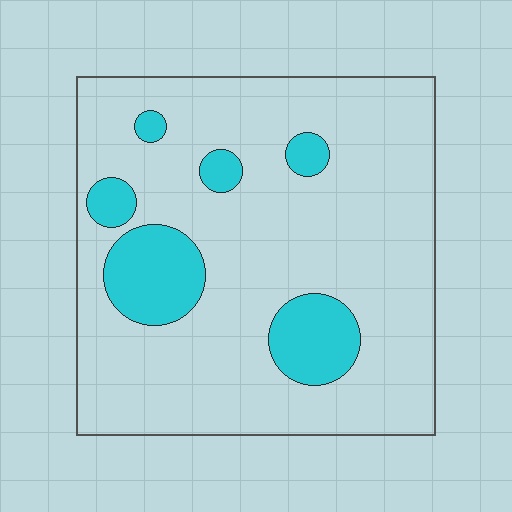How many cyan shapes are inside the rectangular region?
6.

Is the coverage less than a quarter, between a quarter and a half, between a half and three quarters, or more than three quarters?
Less than a quarter.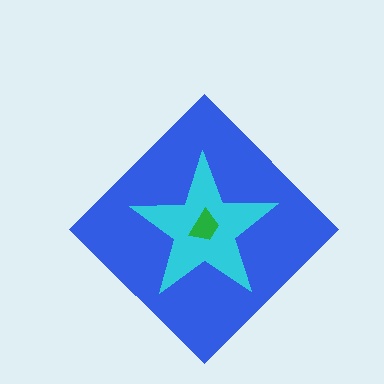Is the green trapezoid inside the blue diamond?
Yes.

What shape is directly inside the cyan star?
The green trapezoid.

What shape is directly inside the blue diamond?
The cyan star.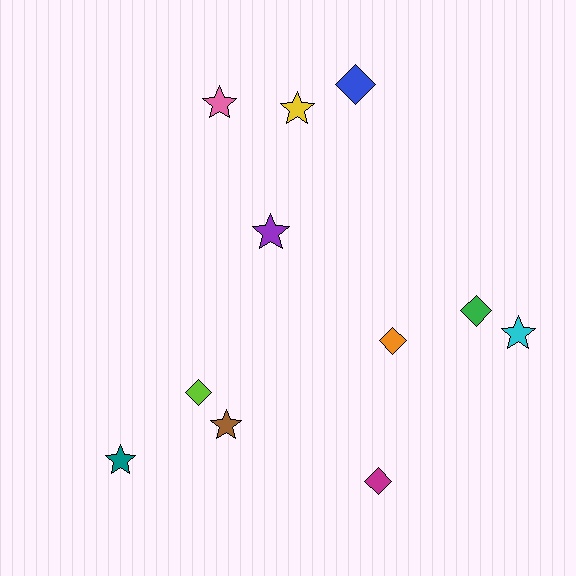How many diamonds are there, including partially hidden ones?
There are 5 diamonds.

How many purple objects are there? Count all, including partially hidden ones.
There is 1 purple object.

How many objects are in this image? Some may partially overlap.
There are 11 objects.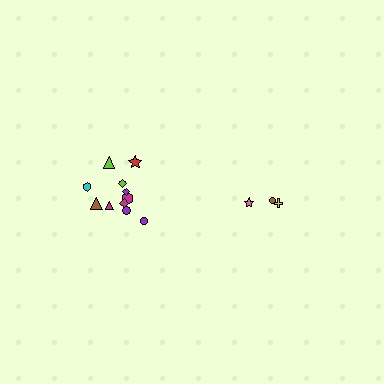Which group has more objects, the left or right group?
The left group.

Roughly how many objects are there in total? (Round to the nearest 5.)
Roughly 15 objects in total.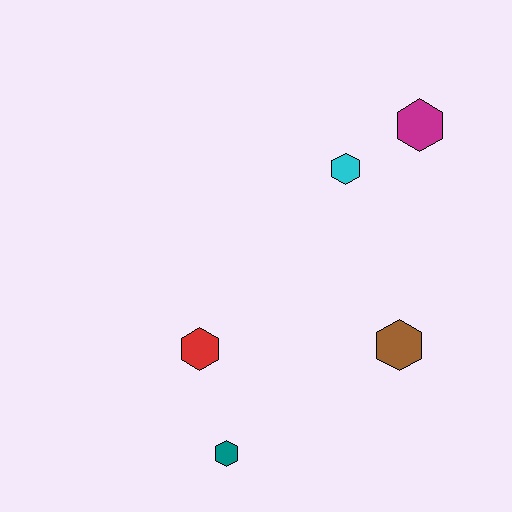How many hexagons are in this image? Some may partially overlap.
There are 5 hexagons.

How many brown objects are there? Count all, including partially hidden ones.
There is 1 brown object.